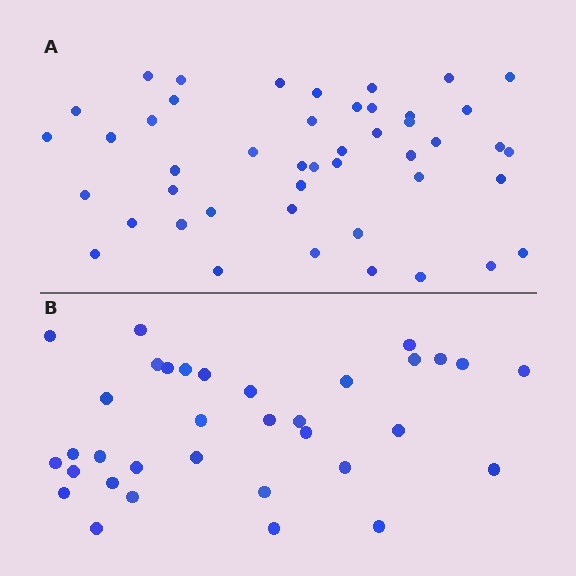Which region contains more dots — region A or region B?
Region A (the top region) has more dots.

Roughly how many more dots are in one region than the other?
Region A has roughly 12 or so more dots than region B.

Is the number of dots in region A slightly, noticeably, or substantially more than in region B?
Region A has noticeably more, but not dramatically so. The ratio is roughly 1.4 to 1.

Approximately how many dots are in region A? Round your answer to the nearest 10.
About 50 dots. (The exact count is 46, which rounds to 50.)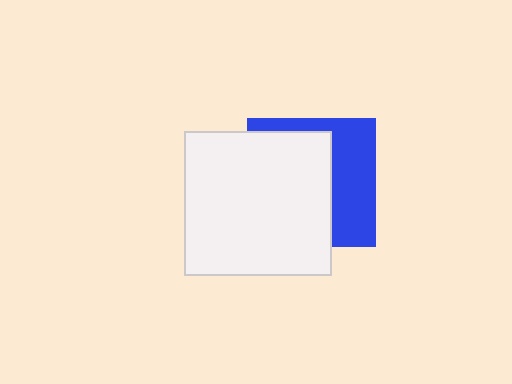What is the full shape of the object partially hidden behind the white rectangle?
The partially hidden object is a blue square.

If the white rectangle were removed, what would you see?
You would see the complete blue square.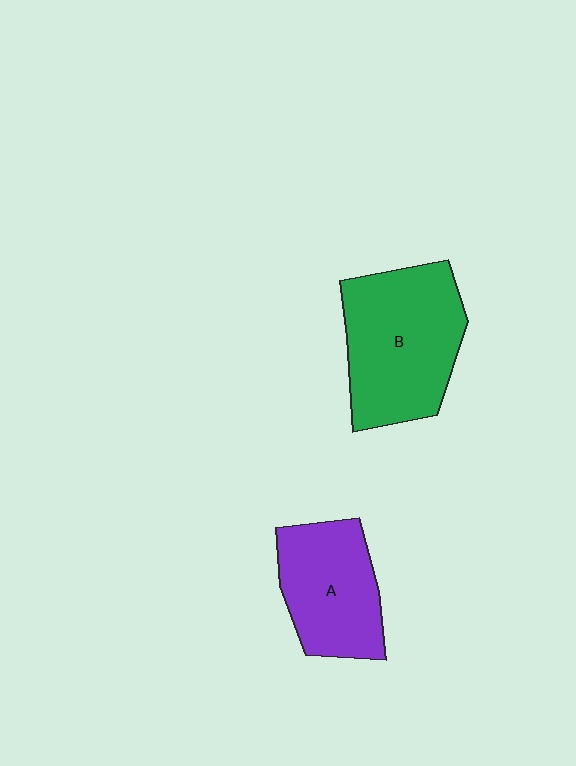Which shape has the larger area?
Shape B (green).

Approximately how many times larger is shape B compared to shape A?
Approximately 1.4 times.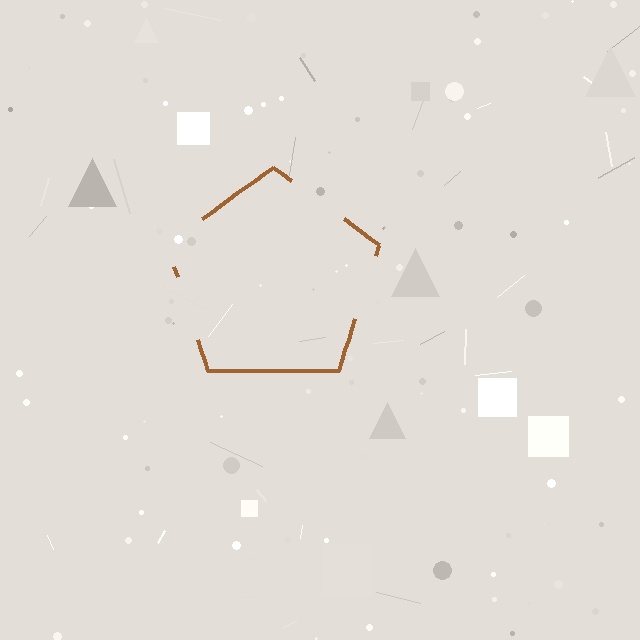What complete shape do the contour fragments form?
The contour fragments form a pentagon.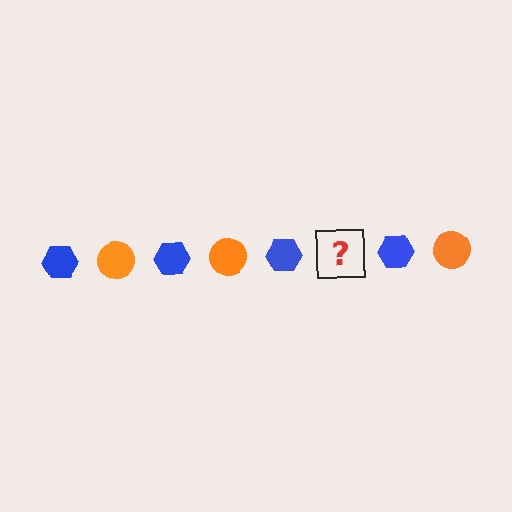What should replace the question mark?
The question mark should be replaced with an orange circle.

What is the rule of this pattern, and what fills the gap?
The rule is that the pattern alternates between blue hexagon and orange circle. The gap should be filled with an orange circle.